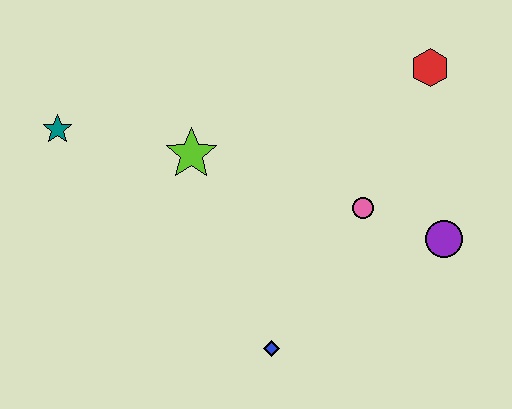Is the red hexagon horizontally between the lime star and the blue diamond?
No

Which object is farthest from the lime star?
The purple circle is farthest from the lime star.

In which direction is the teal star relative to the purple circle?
The teal star is to the left of the purple circle.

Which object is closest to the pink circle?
The purple circle is closest to the pink circle.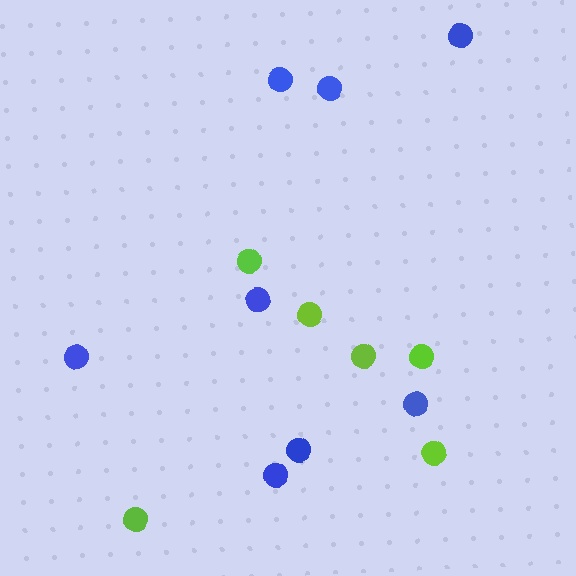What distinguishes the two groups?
There are 2 groups: one group of lime circles (6) and one group of blue circles (8).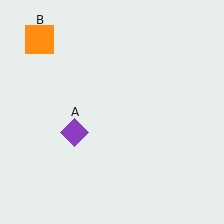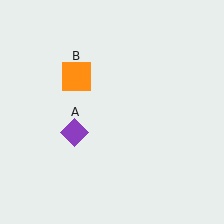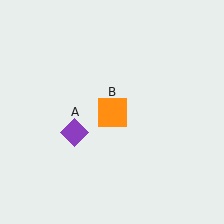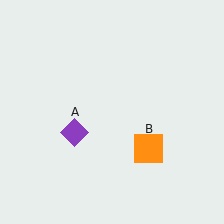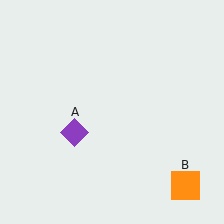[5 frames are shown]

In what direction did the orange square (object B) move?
The orange square (object B) moved down and to the right.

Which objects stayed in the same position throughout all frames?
Purple diamond (object A) remained stationary.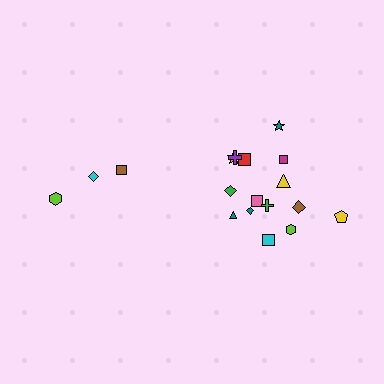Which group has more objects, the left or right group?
The right group.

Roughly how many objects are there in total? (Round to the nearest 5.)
Roughly 20 objects in total.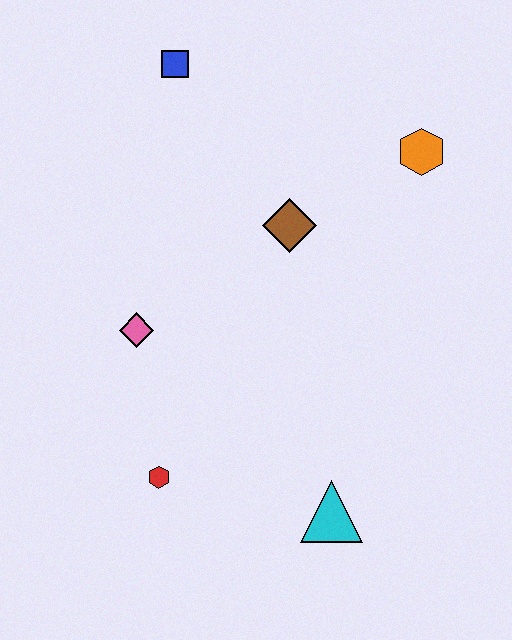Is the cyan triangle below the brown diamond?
Yes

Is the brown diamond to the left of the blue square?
No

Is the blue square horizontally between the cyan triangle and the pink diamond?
Yes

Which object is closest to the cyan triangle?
The red hexagon is closest to the cyan triangle.